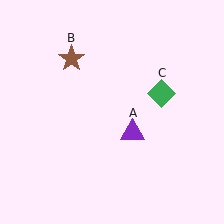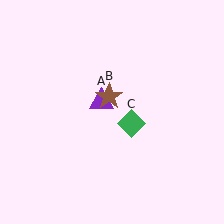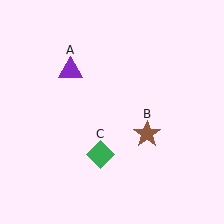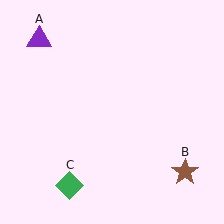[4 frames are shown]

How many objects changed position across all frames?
3 objects changed position: purple triangle (object A), brown star (object B), green diamond (object C).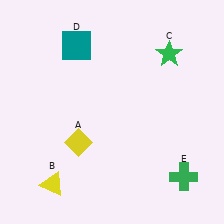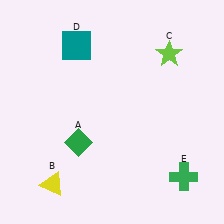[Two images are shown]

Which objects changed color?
A changed from yellow to green. C changed from green to lime.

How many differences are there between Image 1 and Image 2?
There are 2 differences between the two images.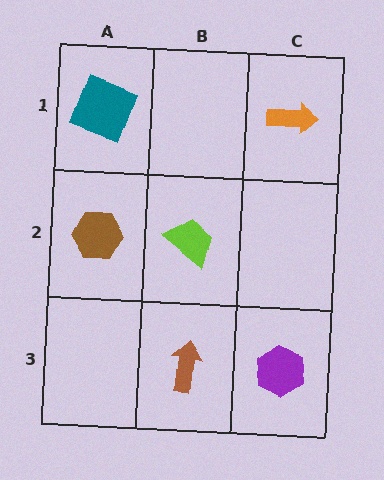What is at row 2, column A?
A brown hexagon.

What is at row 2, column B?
A lime trapezoid.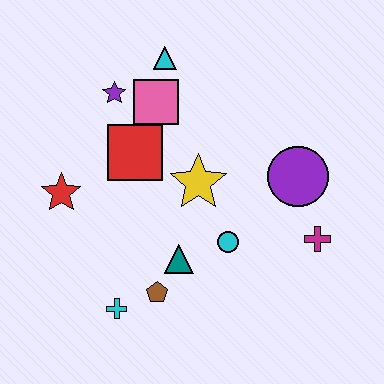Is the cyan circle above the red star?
No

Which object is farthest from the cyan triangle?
The cyan cross is farthest from the cyan triangle.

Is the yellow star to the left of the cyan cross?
No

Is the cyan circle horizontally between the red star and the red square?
No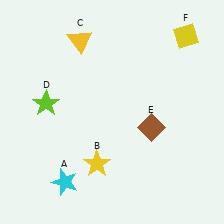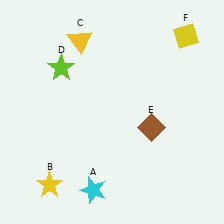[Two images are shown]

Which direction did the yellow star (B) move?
The yellow star (B) moved left.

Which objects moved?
The objects that moved are: the cyan star (A), the yellow star (B), the lime star (D).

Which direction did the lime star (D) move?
The lime star (D) moved up.